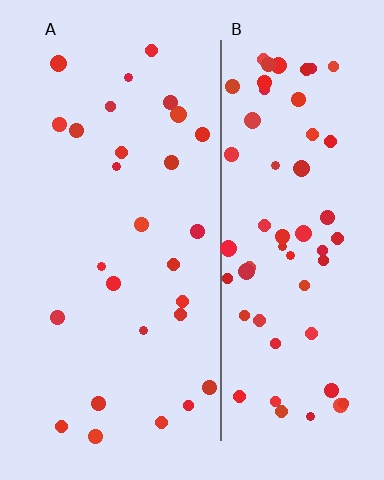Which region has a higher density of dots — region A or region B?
B (the right).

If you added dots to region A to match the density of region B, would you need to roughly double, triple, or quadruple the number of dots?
Approximately double.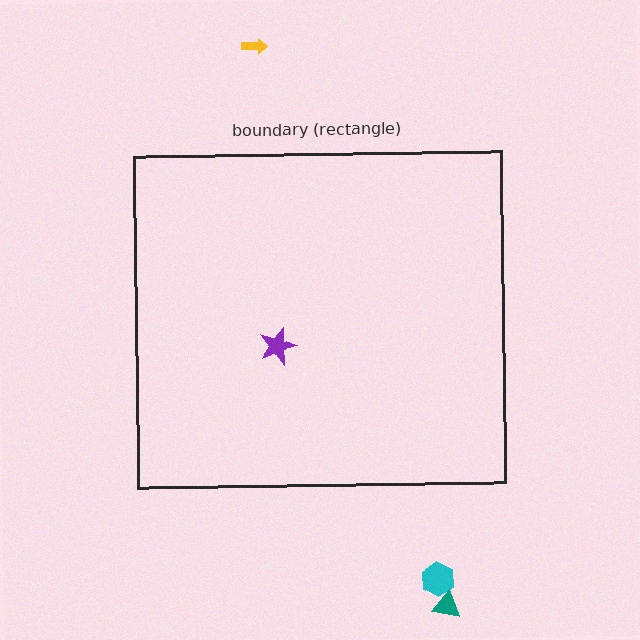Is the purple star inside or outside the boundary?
Inside.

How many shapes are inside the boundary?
1 inside, 3 outside.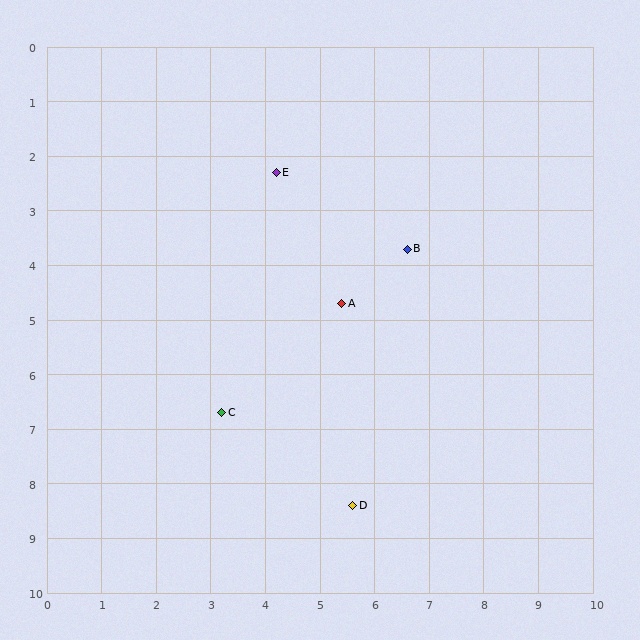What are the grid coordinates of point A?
Point A is at approximately (5.4, 4.7).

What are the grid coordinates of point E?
Point E is at approximately (4.2, 2.3).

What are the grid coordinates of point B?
Point B is at approximately (6.6, 3.7).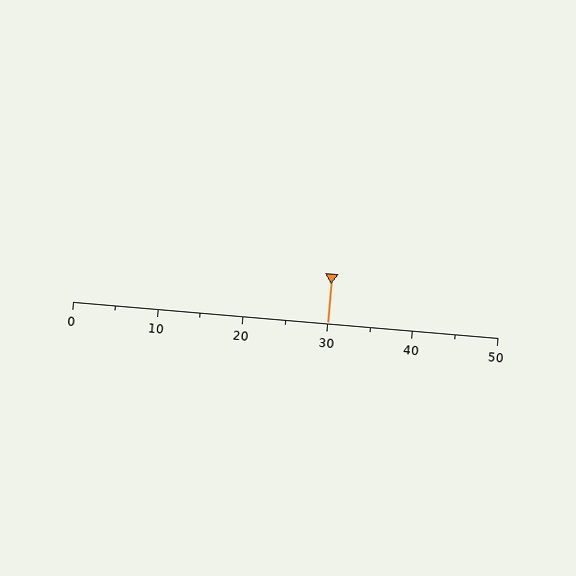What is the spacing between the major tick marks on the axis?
The major ticks are spaced 10 apart.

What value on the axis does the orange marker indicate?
The marker indicates approximately 30.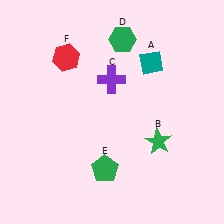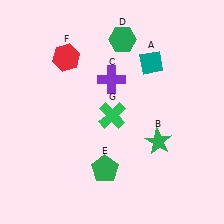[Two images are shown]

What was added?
A green cross (G) was added in Image 2.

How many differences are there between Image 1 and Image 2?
There is 1 difference between the two images.